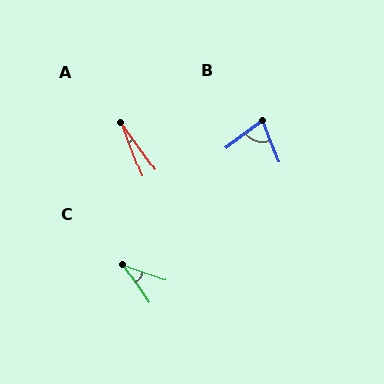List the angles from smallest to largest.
A (15°), C (35°), B (73°).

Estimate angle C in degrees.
Approximately 35 degrees.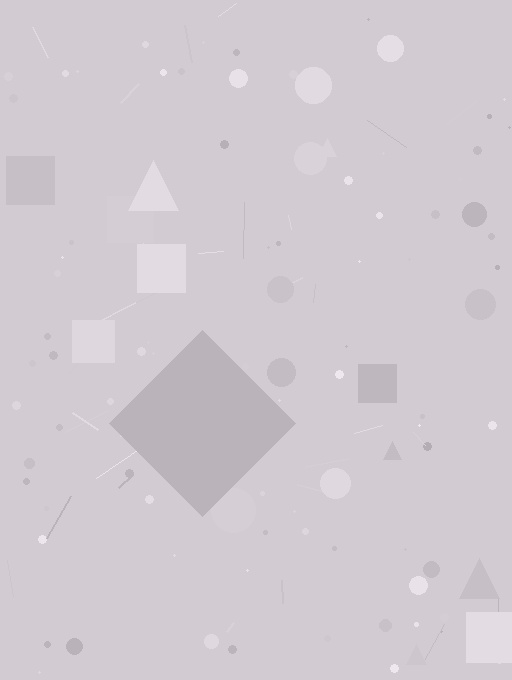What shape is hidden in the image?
A diamond is hidden in the image.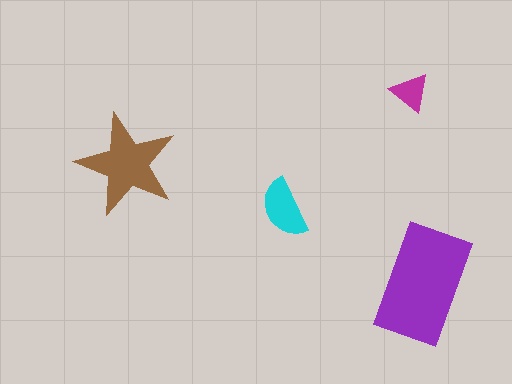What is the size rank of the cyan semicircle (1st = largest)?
3rd.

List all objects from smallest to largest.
The magenta triangle, the cyan semicircle, the brown star, the purple rectangle.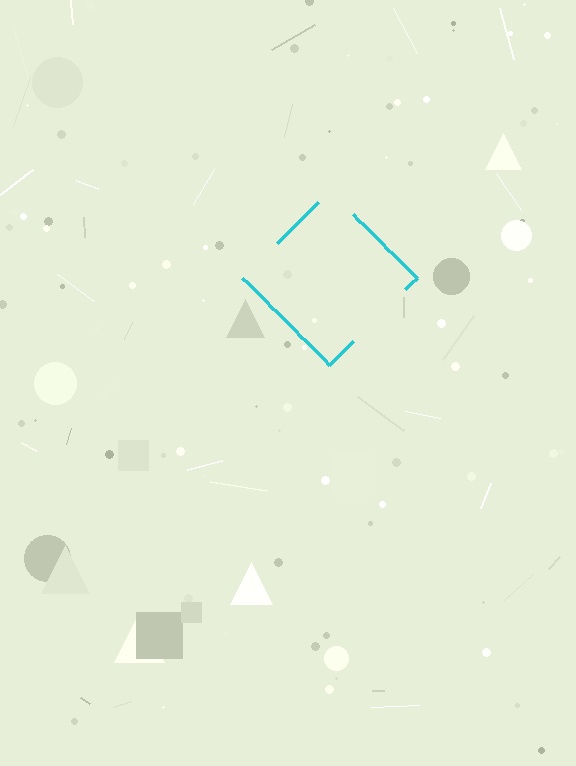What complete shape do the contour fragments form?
The contour fragments form a diamond.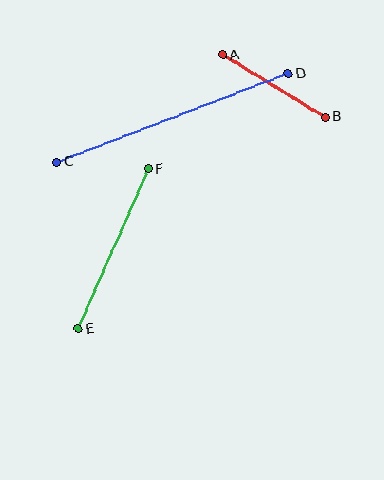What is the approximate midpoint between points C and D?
The midpoint is at approximately (172, 118) pixels.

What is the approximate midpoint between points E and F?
The midpoint is at approximately (113, 249) pixels.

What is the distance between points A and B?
The distance is approximately 120 pixels.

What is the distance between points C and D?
The distance is approximately 248 pixels.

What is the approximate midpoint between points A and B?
The midpoint is at approximately (274, 86) pixels.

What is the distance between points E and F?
The distance is approximately 174 pixels.